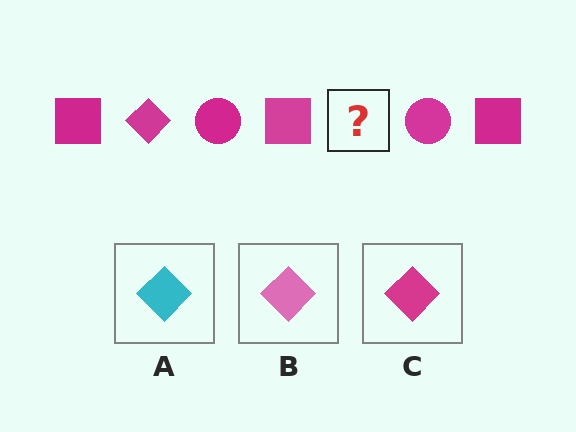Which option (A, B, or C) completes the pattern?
C.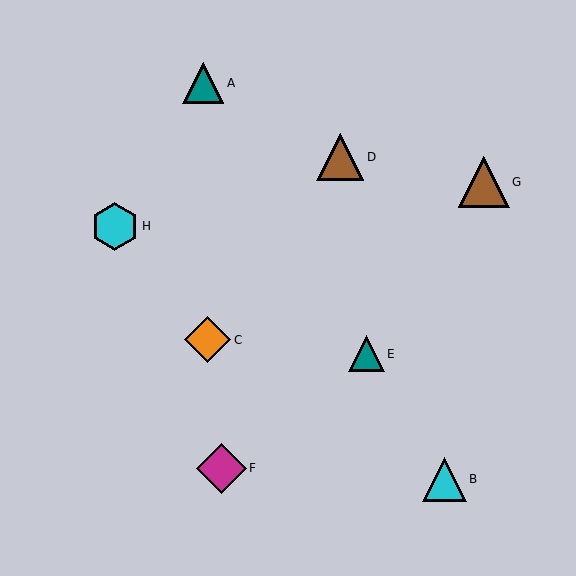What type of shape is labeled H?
Shape H is a cyan hexagon.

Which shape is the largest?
The brown triangle (labeled G) is the largest.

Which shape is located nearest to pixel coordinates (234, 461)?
The magenta diamond (labeled F) at (221, 468) is nearest to that location.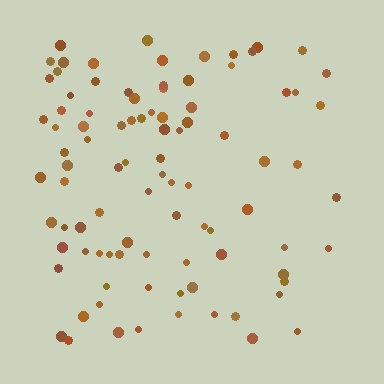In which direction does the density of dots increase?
From right to left, with the left side densest.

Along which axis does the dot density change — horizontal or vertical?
Horizontal.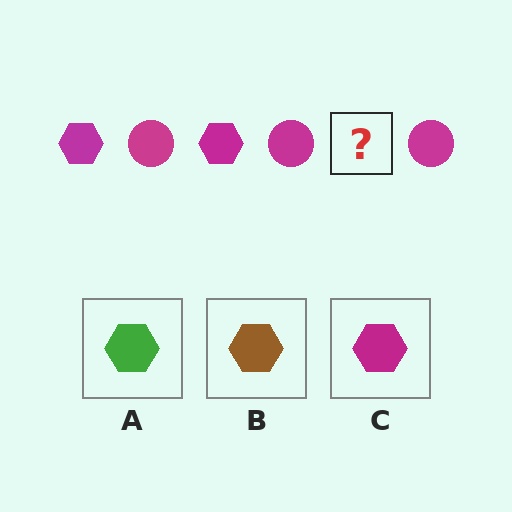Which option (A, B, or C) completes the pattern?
C.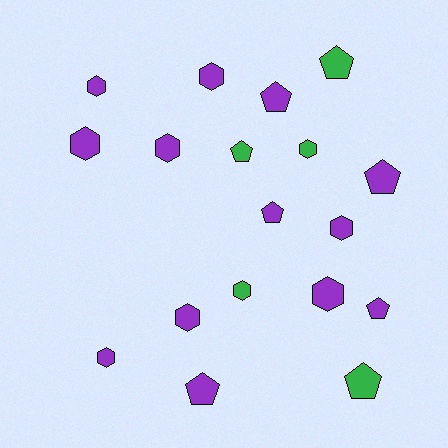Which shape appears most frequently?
Hexagon, with 10 objects.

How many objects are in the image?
There are 18 objects.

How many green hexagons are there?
There are 2 green hexagons.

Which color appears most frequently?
Purple, with 13 objects.